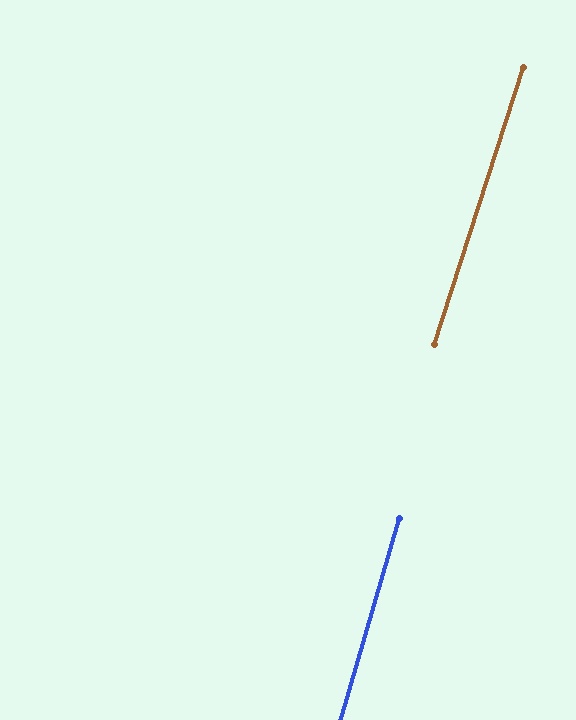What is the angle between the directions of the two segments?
Approximately 2 degrees.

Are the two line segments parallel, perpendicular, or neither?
Parallel — their directions differ by only 1.6°.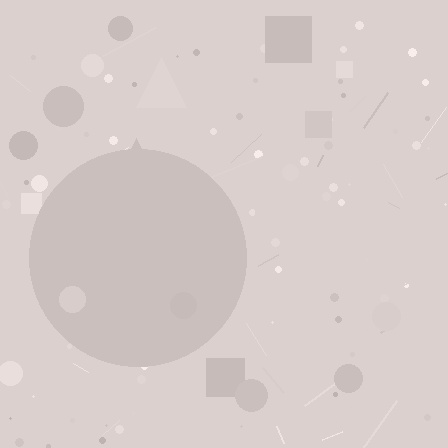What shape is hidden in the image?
A circle is hidden in the image.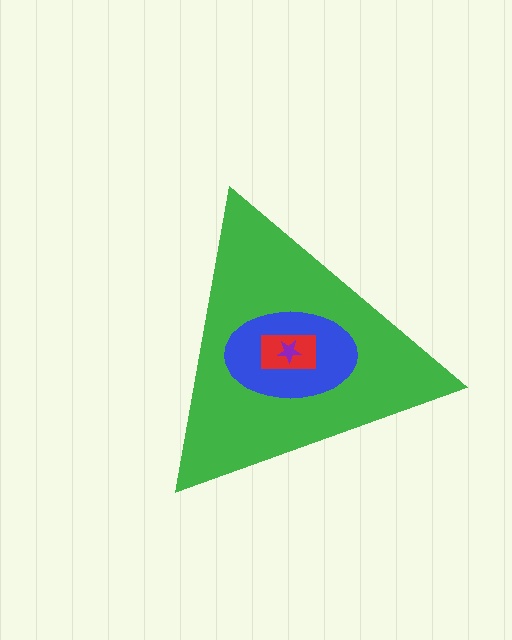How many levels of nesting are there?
4.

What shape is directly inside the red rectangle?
The purple star.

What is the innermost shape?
The purple star.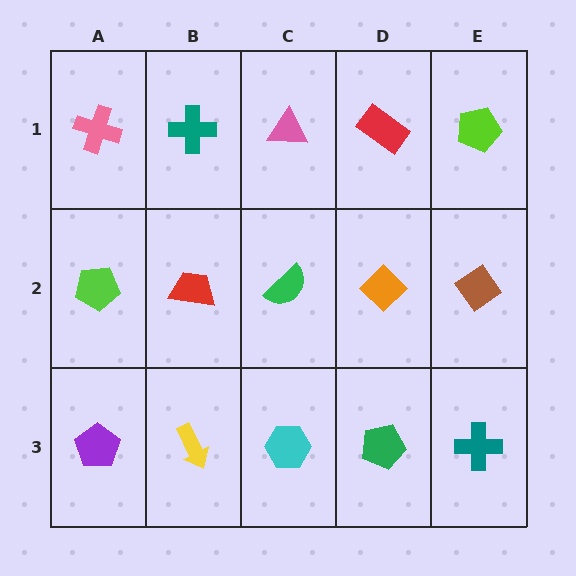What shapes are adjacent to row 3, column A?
A lime pentagon (row 2, column A), a yellow arrow (row 3, column B).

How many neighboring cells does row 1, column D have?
3.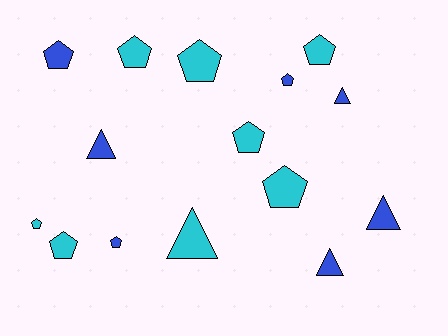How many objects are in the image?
There are 15 objects.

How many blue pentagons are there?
There are 3 blue pentagons.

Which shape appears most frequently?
Pentagon, with 10 objects.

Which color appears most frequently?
Cyan, with 8 objects.